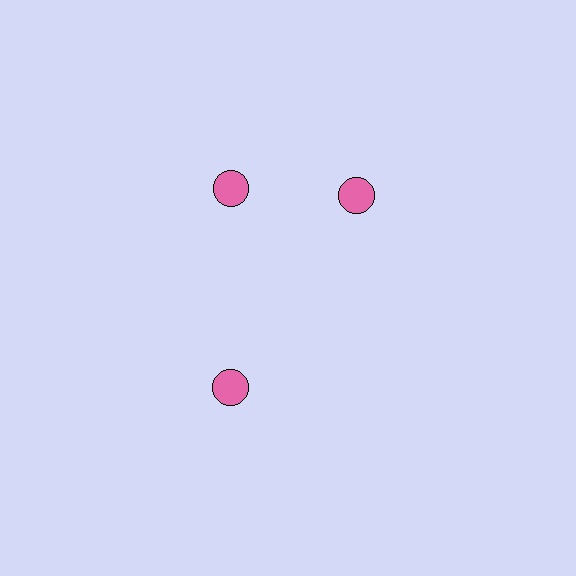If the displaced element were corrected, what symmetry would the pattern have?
It would have 3-fold rotational symmetry — the pattern would map onto itself every 120 degrees.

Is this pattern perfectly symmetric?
No. The 3 pink circles are arranged in a ring, but one element near the 3 o'clock position is rotated out of alignment along the ring, breaking the 3-fold rotational symmetry.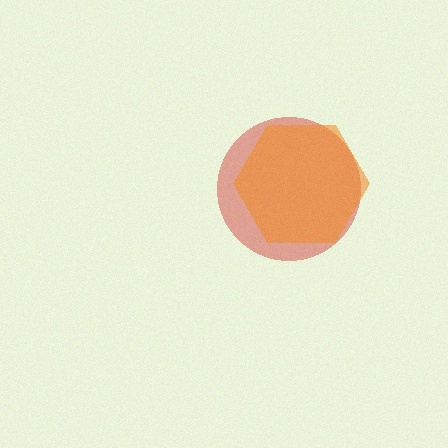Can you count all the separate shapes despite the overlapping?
Yes, there are 2 separate shapes.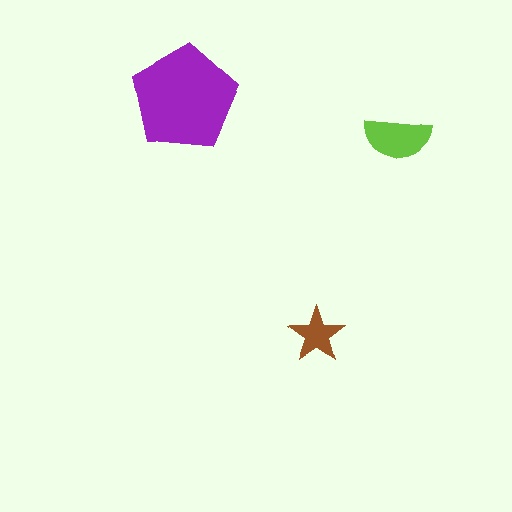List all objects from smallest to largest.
The brown star, the lime semicircle, the purple pentagon.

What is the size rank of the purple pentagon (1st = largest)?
1st.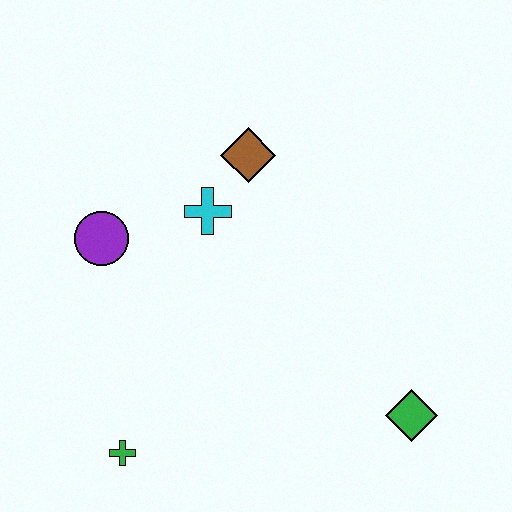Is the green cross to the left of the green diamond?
Yes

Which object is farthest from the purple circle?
The green diamond is farthest from the purple circle.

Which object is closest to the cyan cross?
The brown diamond is closest to the cyan cross.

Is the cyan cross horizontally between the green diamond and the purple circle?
Yes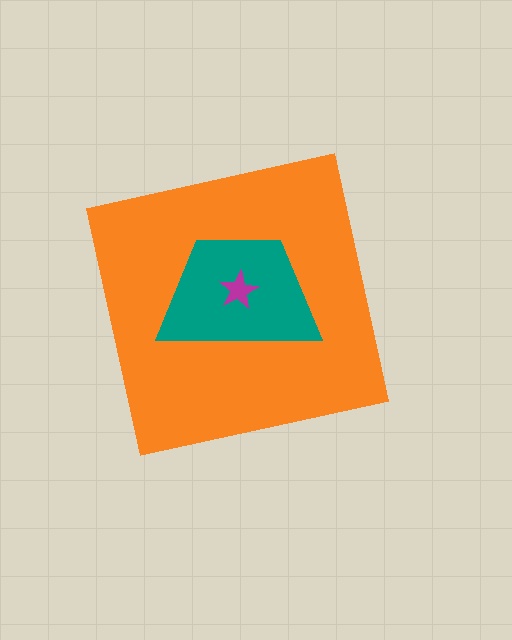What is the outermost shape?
The orange square.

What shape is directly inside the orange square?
The teal trapezoid.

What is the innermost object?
The magenta star.